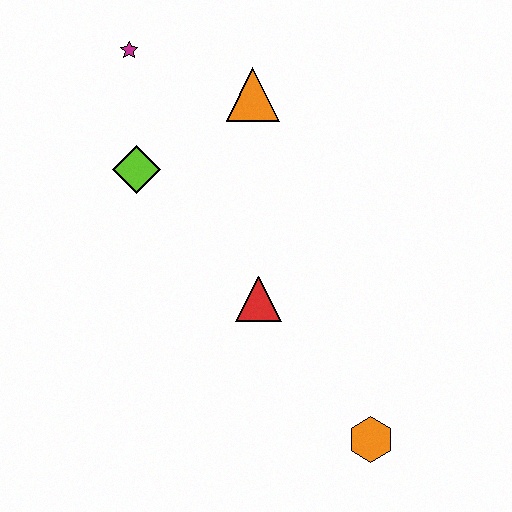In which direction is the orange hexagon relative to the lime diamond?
The orange hexagon is below the lime diamond.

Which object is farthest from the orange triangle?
The orange hexagon is farthest from the orange triangle.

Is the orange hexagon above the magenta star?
No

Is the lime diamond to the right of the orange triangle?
No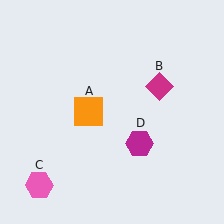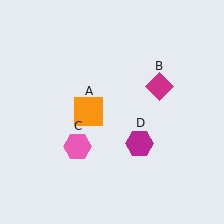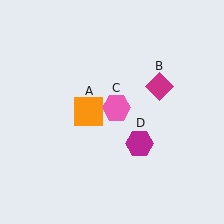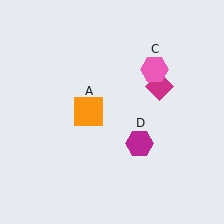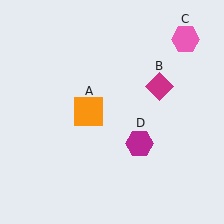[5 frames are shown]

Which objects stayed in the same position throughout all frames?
Orange square (object A) and magenta diamond (object B) and magenta hexagon (object D) remained stationary.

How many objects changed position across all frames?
1 object changed position: pink hexagon (object C).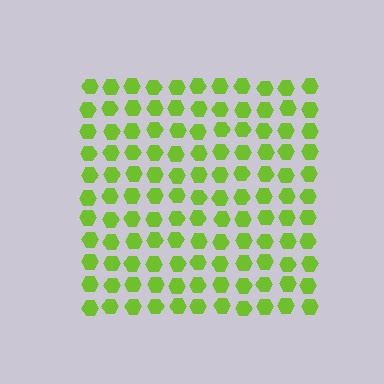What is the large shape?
The large shape is a square.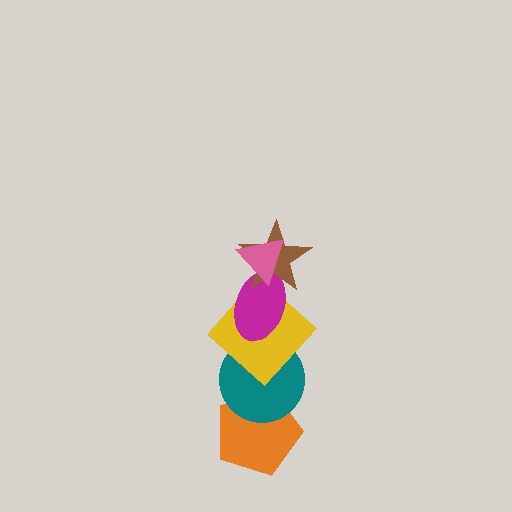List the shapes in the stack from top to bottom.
From top to bottom: the pink triangle, the brown star, the magenta ellipse, the yellow diamond, the teal circle, the orange pentagon.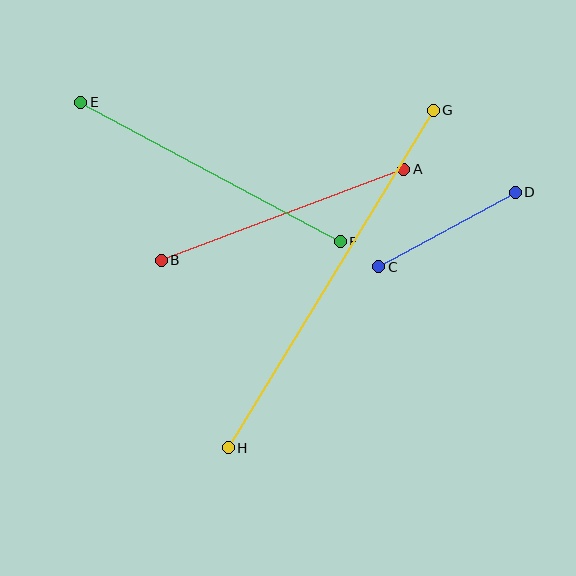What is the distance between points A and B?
The distance is approximately 259 pixels.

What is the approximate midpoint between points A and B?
The midpoint is at approximately (282, 215) pixels.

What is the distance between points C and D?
The distance is approximately 156 pixels.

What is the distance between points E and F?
The distance is approximately 295 pixels.